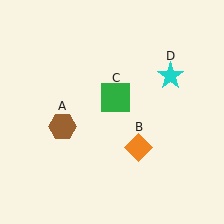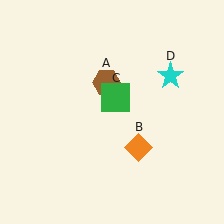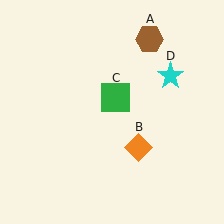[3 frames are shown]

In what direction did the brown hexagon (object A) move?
The brown hexagon (object A) moved up and to the right.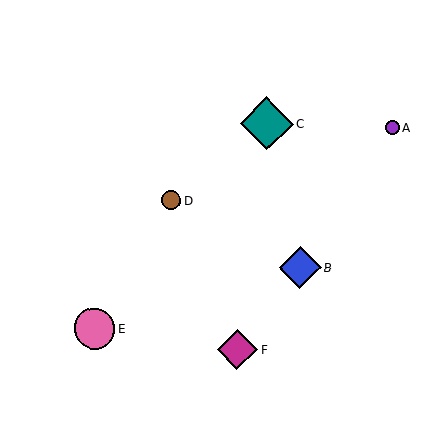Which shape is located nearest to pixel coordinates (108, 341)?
The pink circle (labeled E) at (94, 328) is nearest to that location.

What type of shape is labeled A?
Shape A is a purple circle.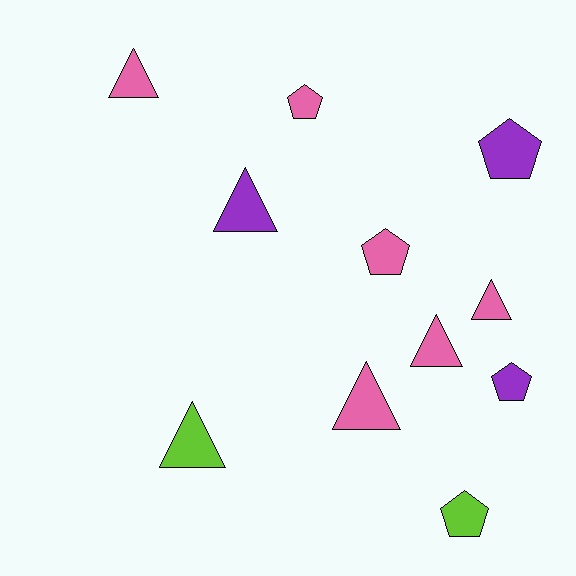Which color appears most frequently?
Pink, with 6 objects.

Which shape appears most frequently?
Triangle, with 6 objects.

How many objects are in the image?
There are 11 objects.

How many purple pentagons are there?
There are 2 purple pentagons.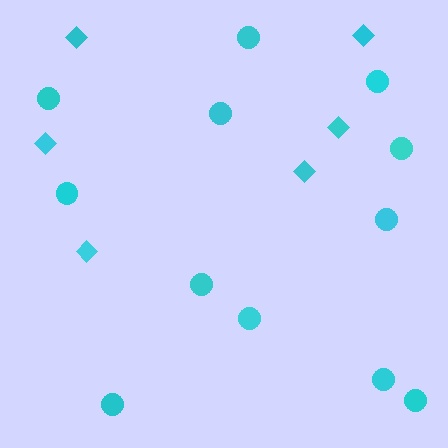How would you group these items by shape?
There are 2 groups: one group of diamonds (6) and one group of circles (12).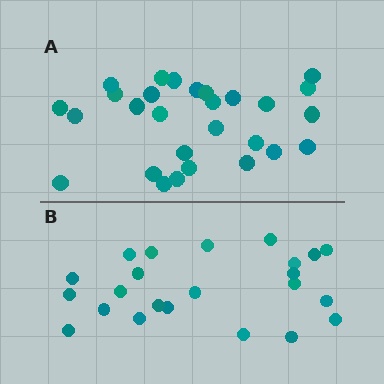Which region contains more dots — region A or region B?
Region A (the top region) has more dots.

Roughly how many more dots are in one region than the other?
Region A has about 5 more dots than region B.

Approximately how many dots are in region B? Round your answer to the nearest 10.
About 20 dots. (The exact count is 23, which rounds to 20.)